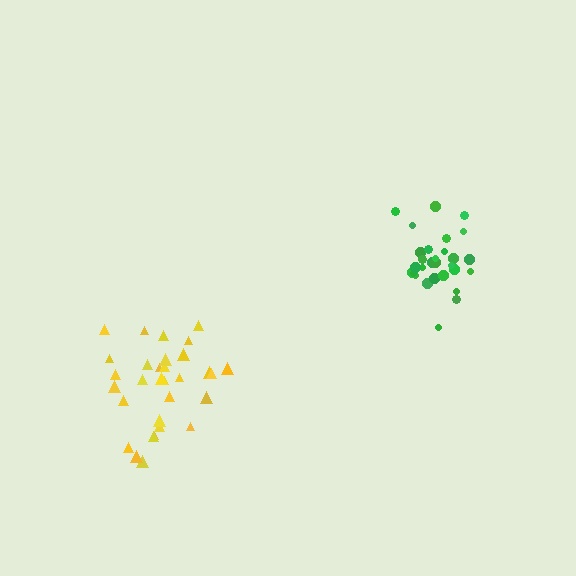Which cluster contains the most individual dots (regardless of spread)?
Yellow (31).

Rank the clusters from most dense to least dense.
green, yellow.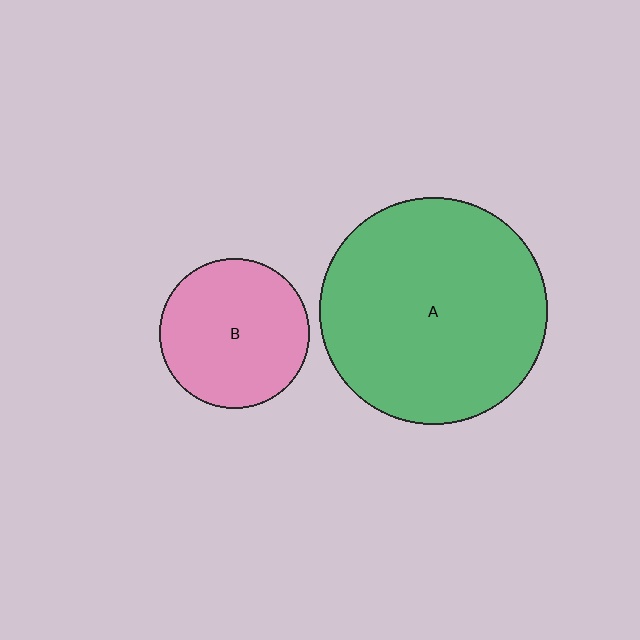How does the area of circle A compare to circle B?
Approximately 2.3 times.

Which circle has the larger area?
Circle A (green).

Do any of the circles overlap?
No, none of the circles overlap.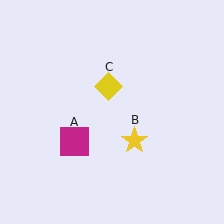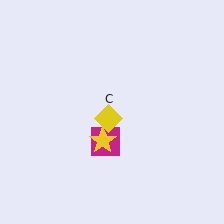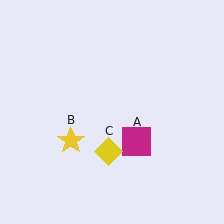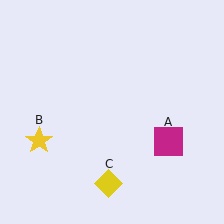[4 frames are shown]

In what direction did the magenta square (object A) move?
The magenta square (object A) moved right.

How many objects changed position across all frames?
3 objects changed position: magenta square (object A), yellow star (object B), yellow diamond (object C).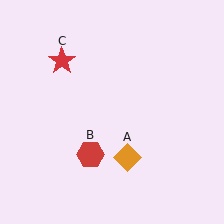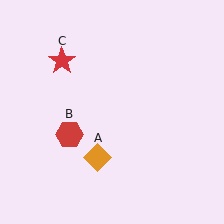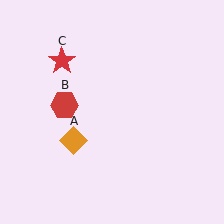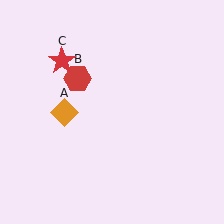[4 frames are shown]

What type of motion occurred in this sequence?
The orange diamond (object A), red hexagon (object B) rotated clockwise around the center of the scene.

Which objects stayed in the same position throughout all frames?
Red star (object C) remained stationary.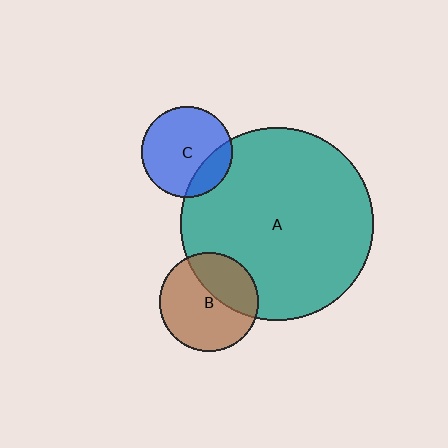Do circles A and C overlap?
Yes.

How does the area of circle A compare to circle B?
Approximately 3.8 times.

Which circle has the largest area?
Circle A (teal).